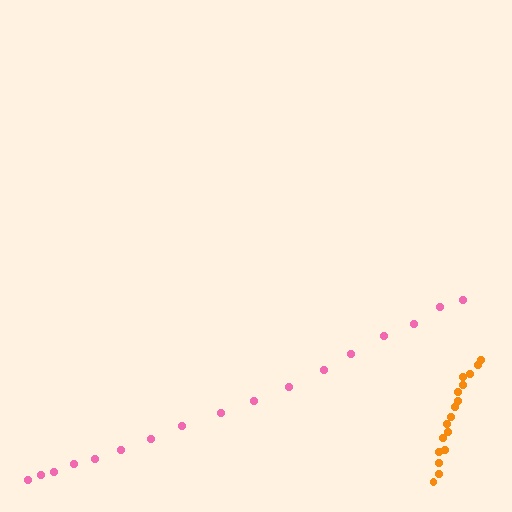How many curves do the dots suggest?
There are 2 distinct paths.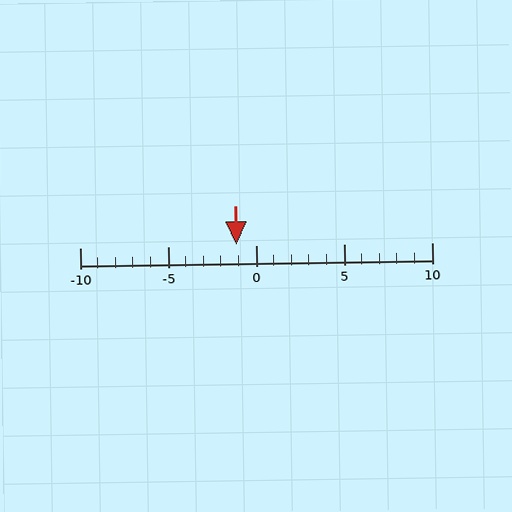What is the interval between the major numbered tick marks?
The major tick marks are spaced 5 units apart.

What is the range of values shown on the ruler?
The ruler shows values from -10 to 10.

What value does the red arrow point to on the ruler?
The red arrow points to approximately -1.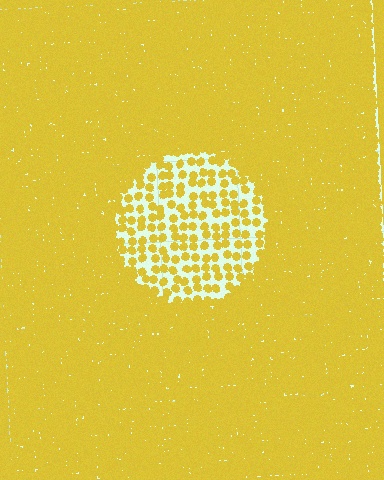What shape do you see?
I see a circle.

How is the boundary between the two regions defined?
The boundary is defined by a change in element density (approximately 2.9x ratio). All elements are the same color, size, and shape.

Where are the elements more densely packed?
The elements are more densely packed outside the circle boundary.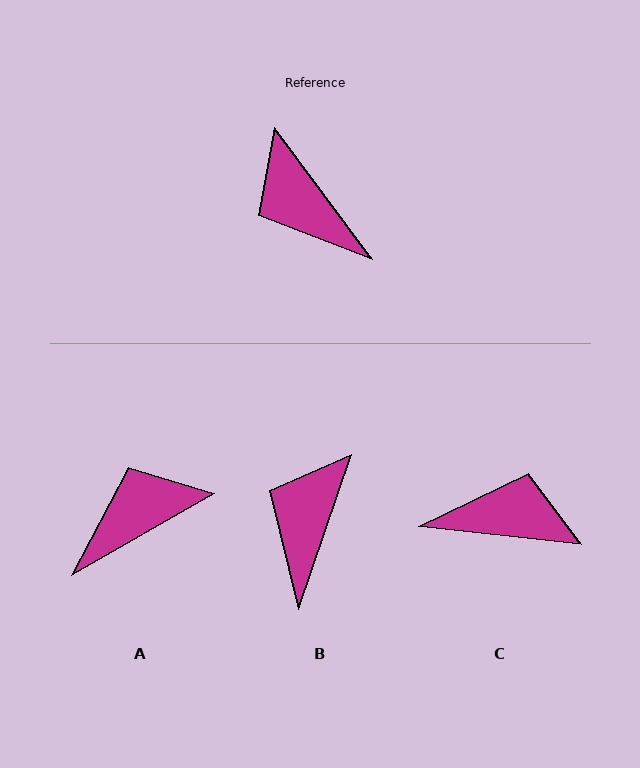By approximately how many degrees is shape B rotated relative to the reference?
Approximately 56 degrees clockwise.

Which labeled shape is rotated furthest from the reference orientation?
C, about 133 degrees away.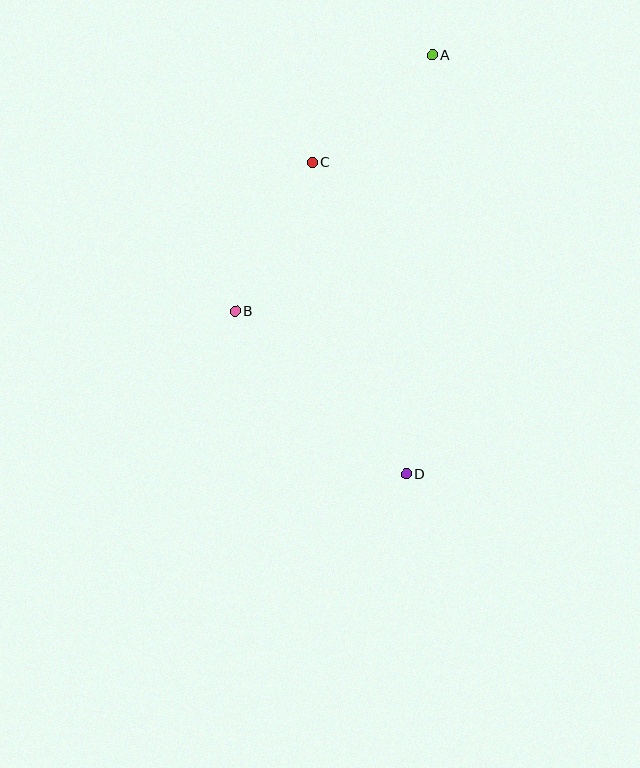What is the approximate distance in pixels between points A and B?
The distance between A and B is approximately 323 pixels.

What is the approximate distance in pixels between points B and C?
The distance between B and C is approximately 168 pixels.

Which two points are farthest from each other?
Points A and D are farthest from each other.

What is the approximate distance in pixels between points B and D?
The distance between B and D is approximately 236 pixels.